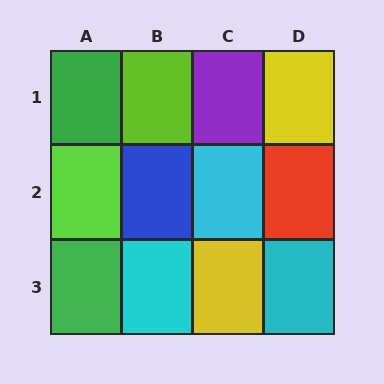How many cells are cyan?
3 cells are cyan.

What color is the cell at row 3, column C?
Yellow.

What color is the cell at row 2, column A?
Lime.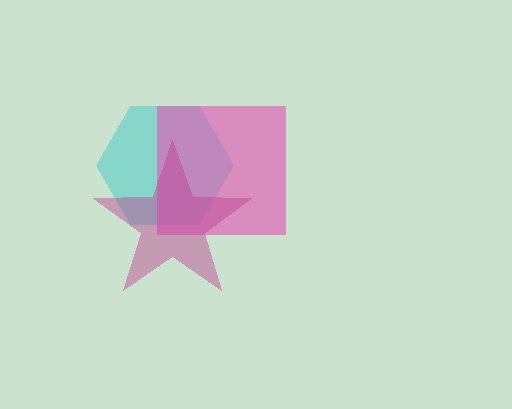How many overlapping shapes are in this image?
There are 3 overlapping shapes in the image.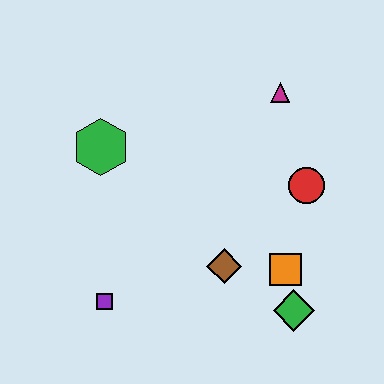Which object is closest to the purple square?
The brown diamond is closest to the purple square.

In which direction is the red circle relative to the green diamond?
The red circle is above the green diamond.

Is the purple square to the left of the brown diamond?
Yes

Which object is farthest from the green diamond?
The green hexagon is farthest from the green diamond.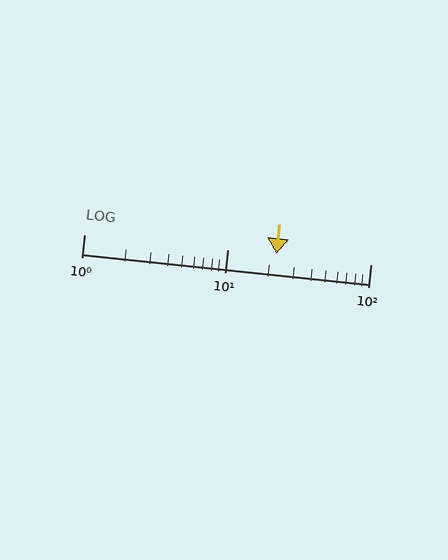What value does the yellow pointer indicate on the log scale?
The pointer indicates approximately 22.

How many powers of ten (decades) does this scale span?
The scale spans 2 decades, from 1 to 100.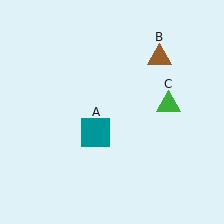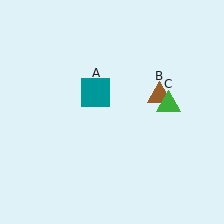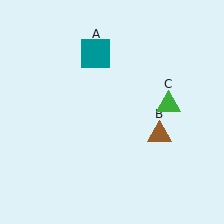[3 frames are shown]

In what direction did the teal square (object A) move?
The teal square (object A) moved up.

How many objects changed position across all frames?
2 objects changed position: teal square (object A), brown triangle (object B).